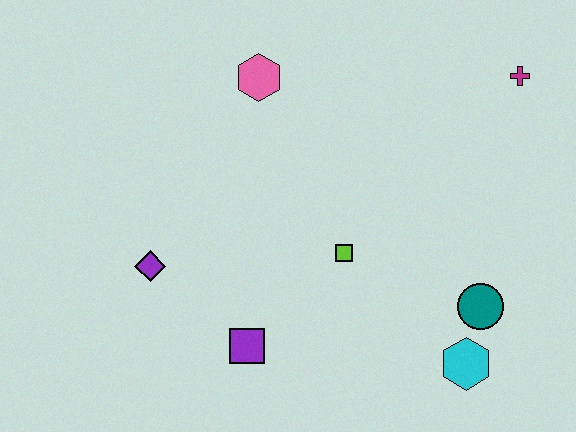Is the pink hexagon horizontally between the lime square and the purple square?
Yes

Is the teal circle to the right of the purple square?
Yes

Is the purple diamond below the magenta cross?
Yes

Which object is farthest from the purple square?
The magenta cross is farthest from the purple square.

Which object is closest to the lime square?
The purple square is closest to the lime square.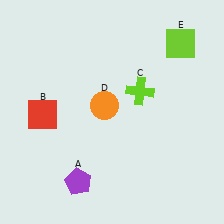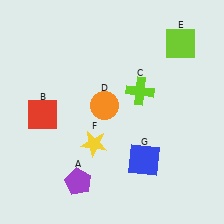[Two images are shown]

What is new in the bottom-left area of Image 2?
A yellow star (F) was added in the bottom-left area of Image 2.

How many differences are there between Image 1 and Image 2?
There are 2 differences between the two images.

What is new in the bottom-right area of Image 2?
A blue square (G) was added in the bottom-right area of Image 2.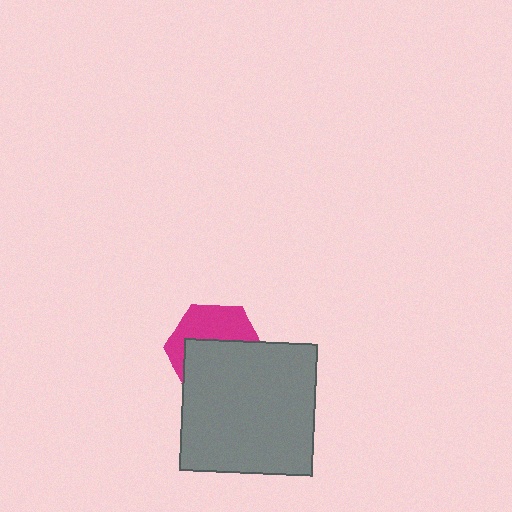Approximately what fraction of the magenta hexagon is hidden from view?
Roughly 57% of the magenta hexagon is hidden behind the gray square.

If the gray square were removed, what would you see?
You would see the complete magenta hexagon.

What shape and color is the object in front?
The object in front is a gray square.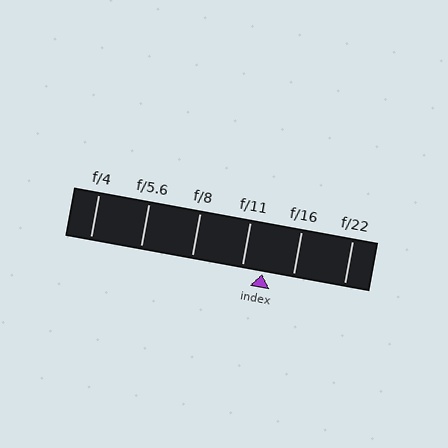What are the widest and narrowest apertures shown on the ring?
The widest aperture shown is f/4 and the narrowest is f/22.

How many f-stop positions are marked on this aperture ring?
There are 6 f-stop positions marked.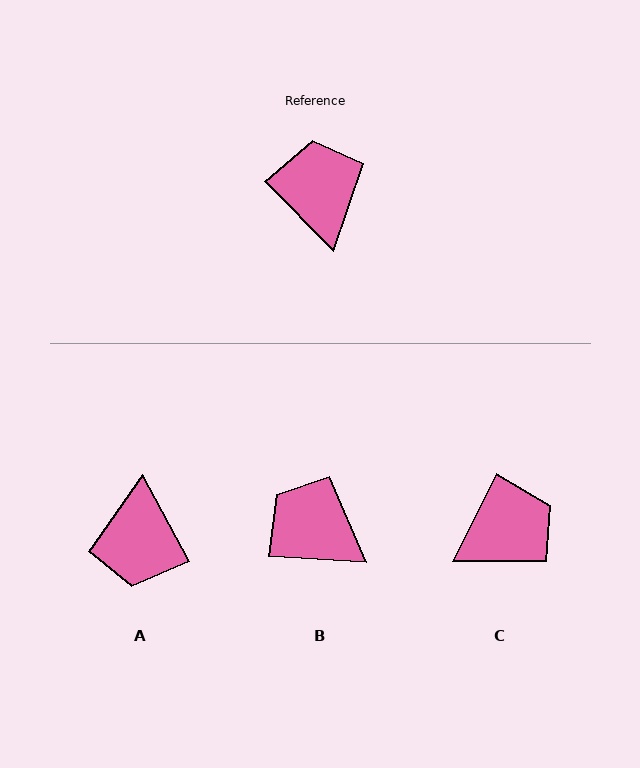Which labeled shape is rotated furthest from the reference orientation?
A, about 164 degrees away.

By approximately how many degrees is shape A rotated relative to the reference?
Approximately 164 degrees counter-clockwise.